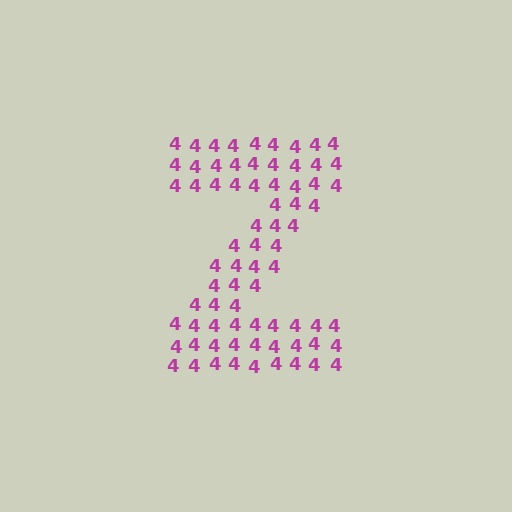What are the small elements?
The small elements are digit 4's.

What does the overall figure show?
The overall figure shows the letter Z.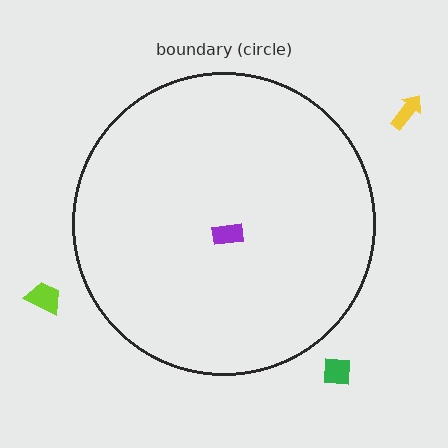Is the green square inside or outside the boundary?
Outside.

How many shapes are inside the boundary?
1 inside, 3 outside.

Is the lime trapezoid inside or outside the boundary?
Outside.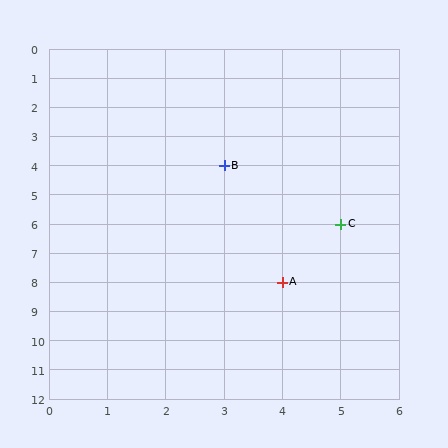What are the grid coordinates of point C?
Point C is at grid coordinates (5, 6).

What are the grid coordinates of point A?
Point A is at grid coordinates (4, 8).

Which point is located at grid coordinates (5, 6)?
Point C is at (5, 6).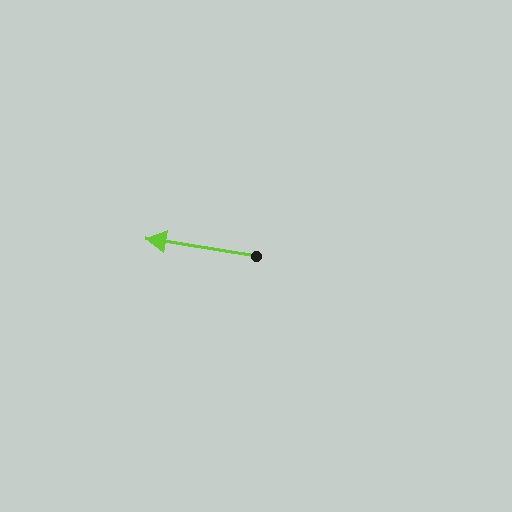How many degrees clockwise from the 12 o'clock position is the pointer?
Approximately 279 degrees.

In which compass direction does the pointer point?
West.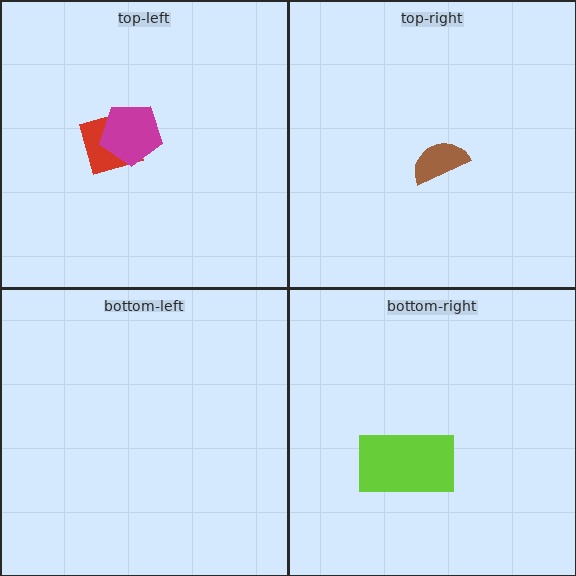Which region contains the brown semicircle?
The top-right region.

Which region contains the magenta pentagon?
The top-left region.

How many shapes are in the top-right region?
1.